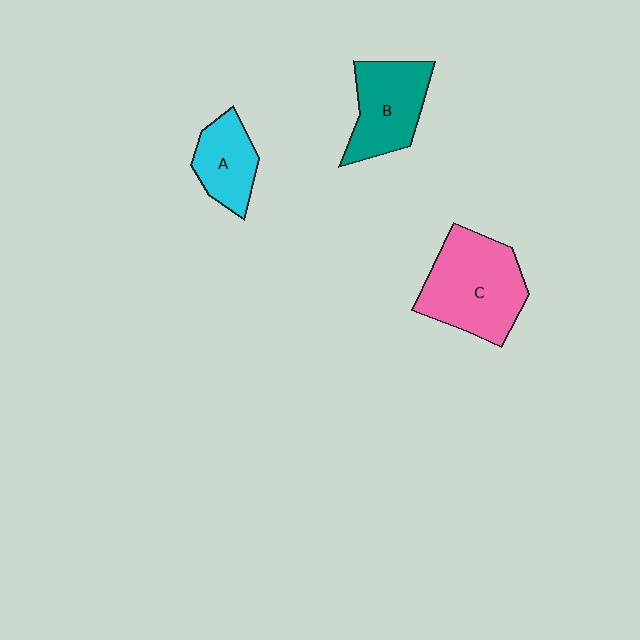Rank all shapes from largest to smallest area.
From largest to smallest: C (pink), B (teal), A (cyan).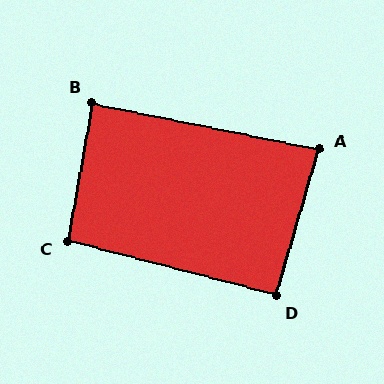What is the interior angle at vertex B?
Approximately 88 degrees (approximately right).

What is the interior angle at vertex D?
Approximately 92 degrees (approximately right).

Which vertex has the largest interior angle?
C, at approximately 95 degrees.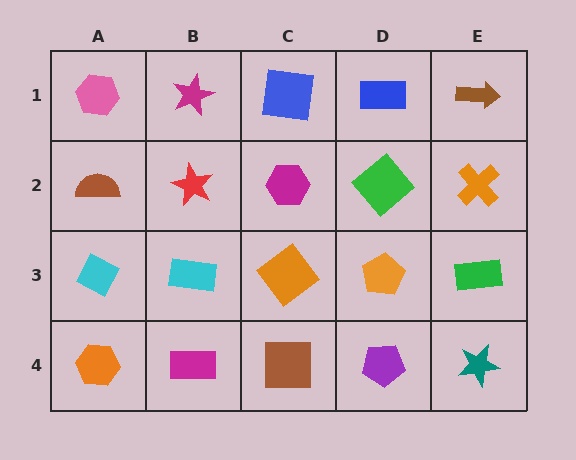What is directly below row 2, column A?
A cyan diamond.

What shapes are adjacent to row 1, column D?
A green diamond (row 2, column D), a blue square (row 1, column C), a brown arrow (row 1, column E).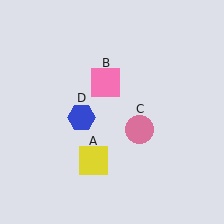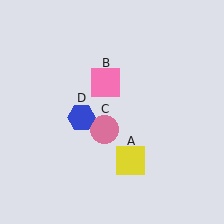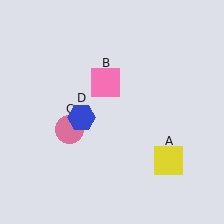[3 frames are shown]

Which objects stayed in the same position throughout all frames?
Pink square (object B) and blue hexagon (object D) remained stationary.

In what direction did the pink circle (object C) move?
The pink circle (object C) moved left.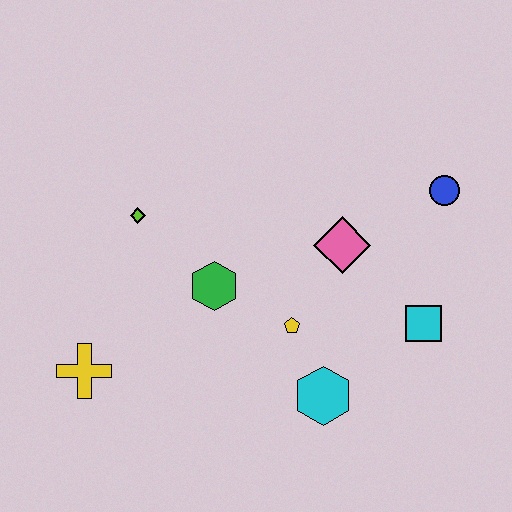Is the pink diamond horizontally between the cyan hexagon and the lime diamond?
No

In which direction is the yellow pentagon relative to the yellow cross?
The yellow pentagon is to the right of the yellow cross.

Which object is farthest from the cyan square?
The yellow cross is farthest from the cyan square.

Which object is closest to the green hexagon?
The yellow pentagon is closest to the green hexagon.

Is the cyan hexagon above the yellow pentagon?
No